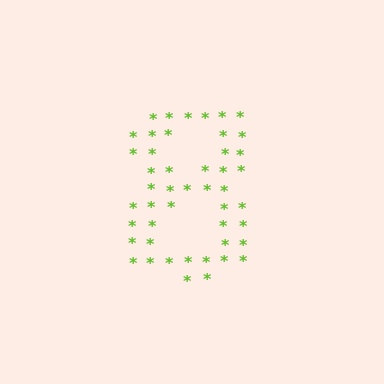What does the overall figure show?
The overall figure shows the digit 8.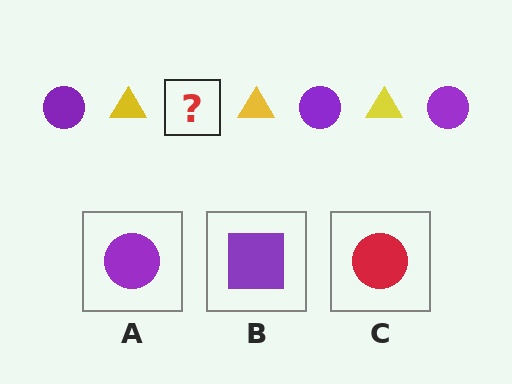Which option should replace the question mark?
Option A.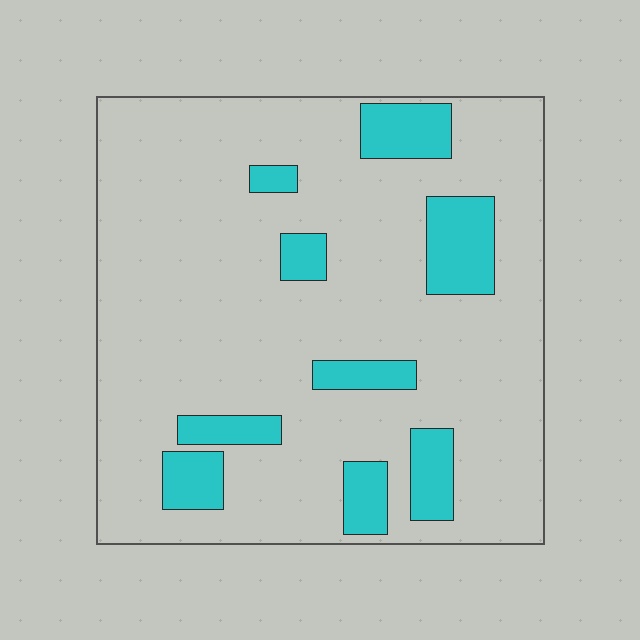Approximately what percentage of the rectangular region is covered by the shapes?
Approximately 15%.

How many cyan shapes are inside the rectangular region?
9.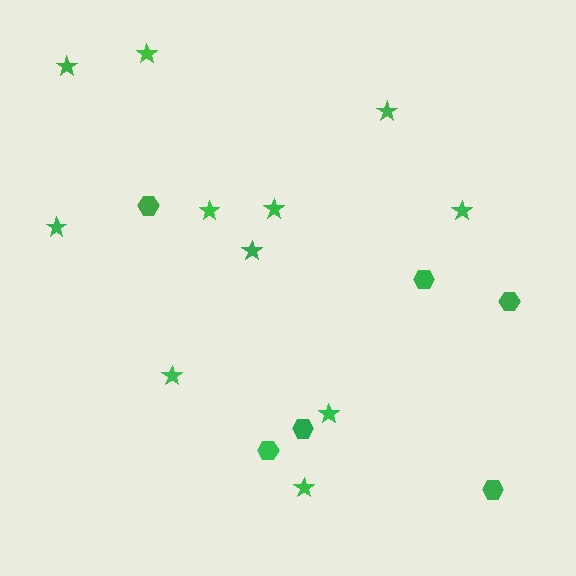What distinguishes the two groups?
There are 2 groups: one group of stars (11) and one group of hexagons (6).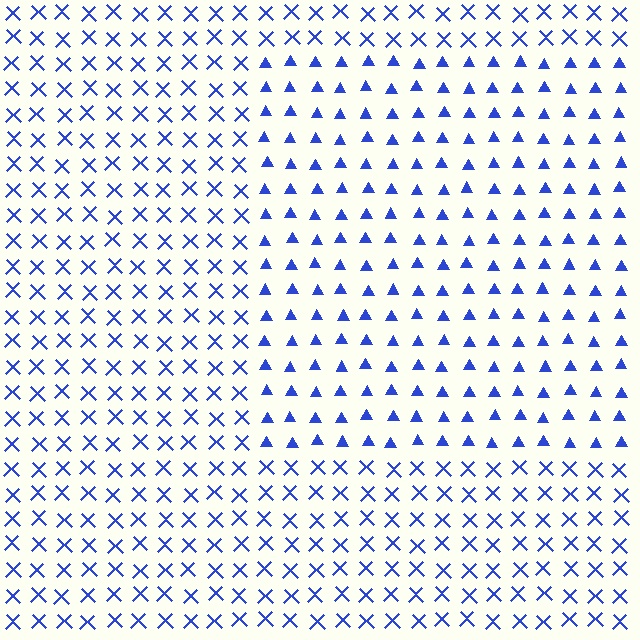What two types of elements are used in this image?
The image uses triangles inside the rectangle region and X marks outside it.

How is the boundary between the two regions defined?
The boundary is defined by a change in element shape: triangles inside vs. X marks outside. All elements share the same color and spacing.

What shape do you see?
I see a rectangle.